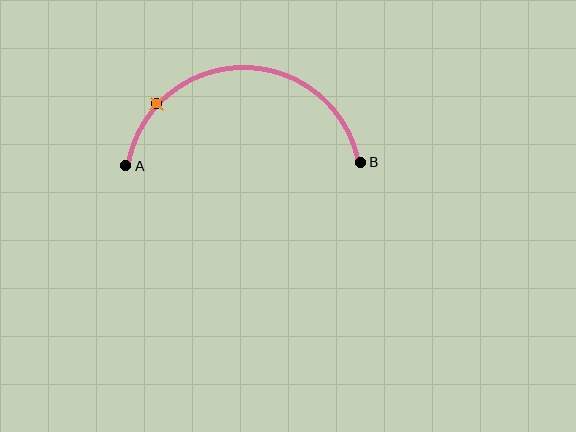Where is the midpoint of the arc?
The arc midpoint is the point on the curve farthest from the straight line joining A and B. It sits above that line.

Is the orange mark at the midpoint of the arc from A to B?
No. The orange mark lies on the arc but is closer to endpoint A. The arc midpoint would be at the point on the curve equidistant along the arc from both A and B.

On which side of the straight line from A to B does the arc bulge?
The arc bulges above the straight line connecting A and B.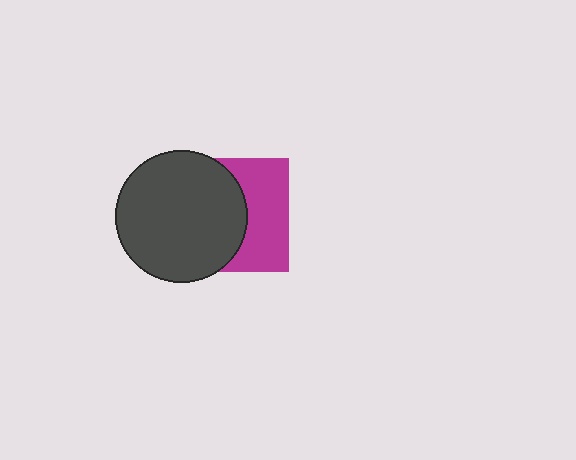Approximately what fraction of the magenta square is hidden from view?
Roughly 55% of the magenta square is hidden behind the dark gray circle.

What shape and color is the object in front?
The object in front is a dark gray circle.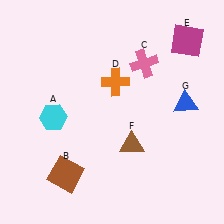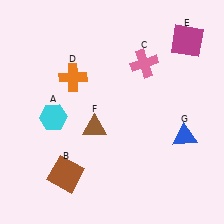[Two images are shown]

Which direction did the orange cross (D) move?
The orange cross (D) moved left.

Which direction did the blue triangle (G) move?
The blue triangle (G) moved down.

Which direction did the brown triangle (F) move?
The brown triangle (F) moved left.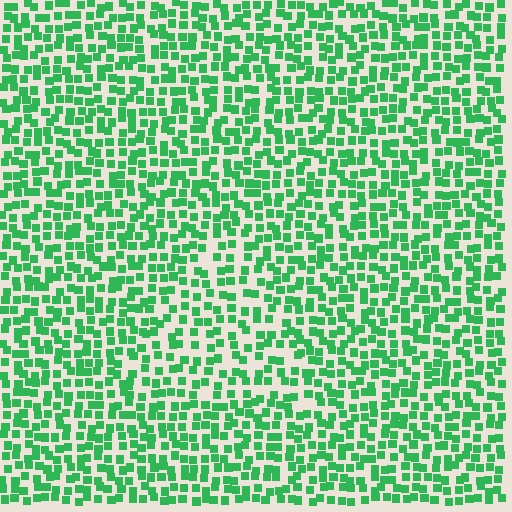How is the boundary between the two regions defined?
The boundary is defined by a change in element density (approximately 1.4x ratio). All elements are the same color, size, and shape.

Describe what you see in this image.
The image contains small green elements arranged at two different densities. A triangle-shaped region is visible where the elements are less densely packed than the surrounding area.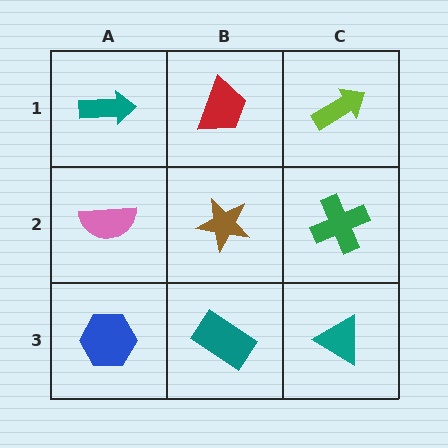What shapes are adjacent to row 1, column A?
A pink semicircle (row 2, column A), a red trapezoid (row 1, column B).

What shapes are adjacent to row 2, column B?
A red trapezoid (row 1, column B), a teal rectangle (row 3, column B), a pink semicircle (row 2, column A), a green cross (row 2, column C).